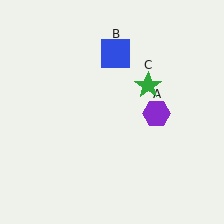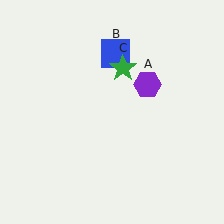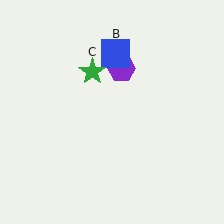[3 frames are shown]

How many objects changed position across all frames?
2 objects changed position: purple hexagon (object A), green star (object C).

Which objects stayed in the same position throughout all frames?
Blue square (object B) remained stationary.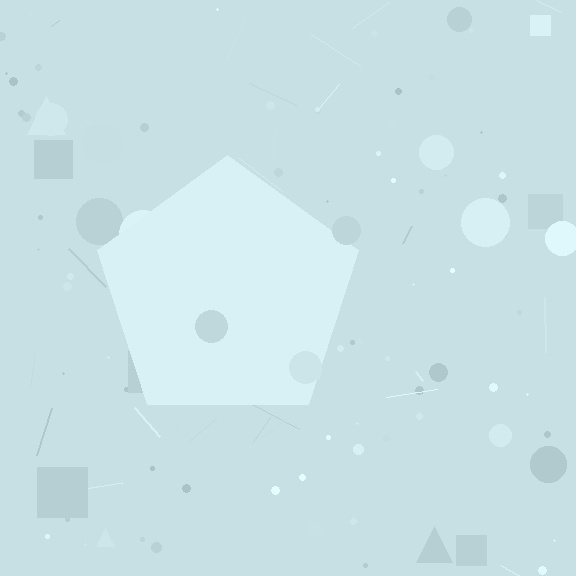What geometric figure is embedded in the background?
A pentagon is embedded in the background.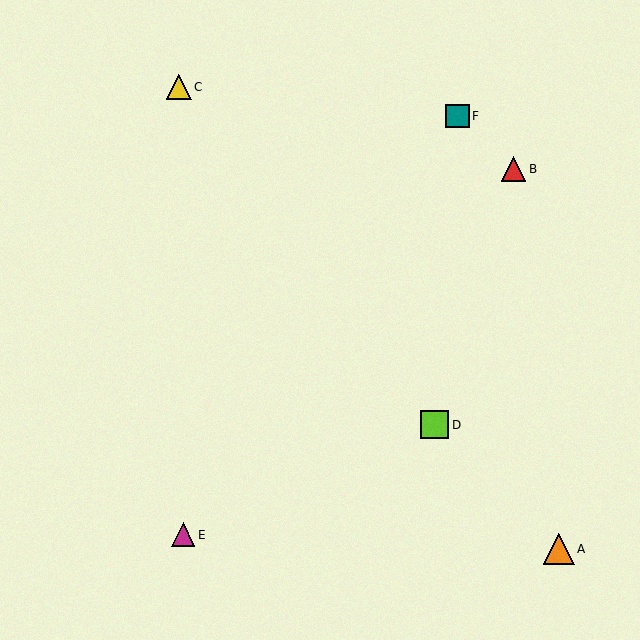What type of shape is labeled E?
Shape E is a magenta triangle.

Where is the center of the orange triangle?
The center of the orange triangle is at (559, 549).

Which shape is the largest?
The orange triangle (labeled A) is the largest.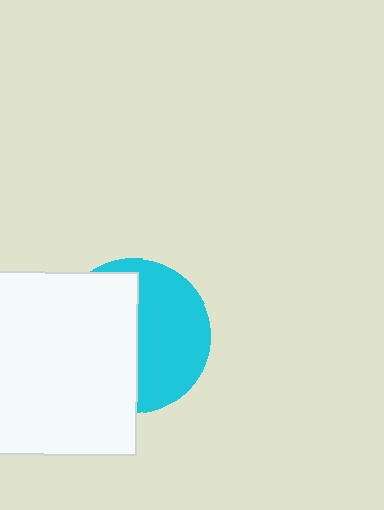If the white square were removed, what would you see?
You would see the complete cyan circle.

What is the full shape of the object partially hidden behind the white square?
The partially hidden object is a cyan circle.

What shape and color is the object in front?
The object in front is a white square.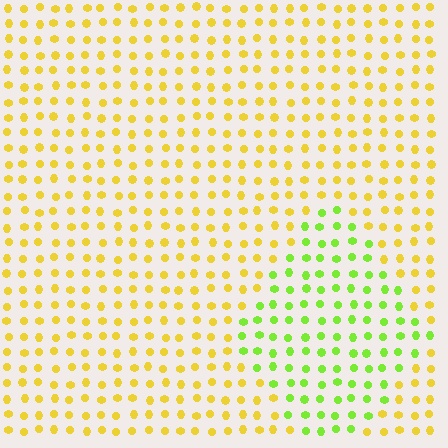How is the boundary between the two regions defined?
The boundary is defined purely by a slight shift in hue (about 46 degrees). Spacing, size, and orientation are identical on both sides.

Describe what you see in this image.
The image is filled with small yellow elements in a uniform arrangement. A diamond-shaped region is visible where the elements are tinted to a slightly different hue, forming a subtle color boundary.